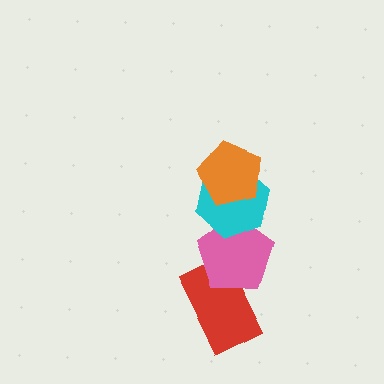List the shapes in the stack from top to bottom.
From top to bottom: the orange pentagon, the cyan hexagon, the pink pentagon, the red rectangle.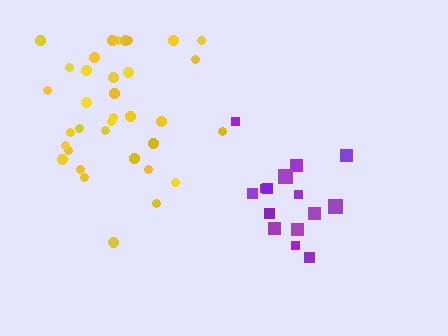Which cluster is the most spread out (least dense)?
Yellow.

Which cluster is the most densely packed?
Purple.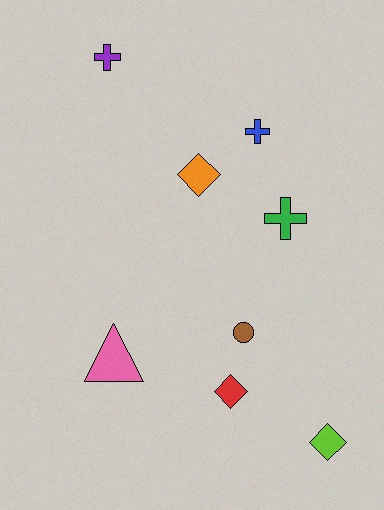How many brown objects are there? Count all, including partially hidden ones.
There is 1 brown object.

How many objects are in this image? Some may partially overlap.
There are 8 objects.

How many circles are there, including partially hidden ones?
There is 1 circle.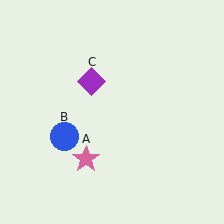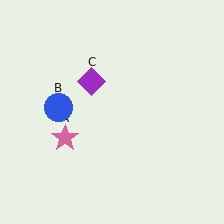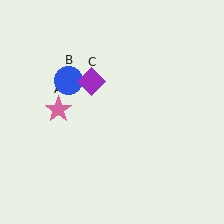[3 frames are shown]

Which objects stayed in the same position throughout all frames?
Purple diamond (object C) remained stationary.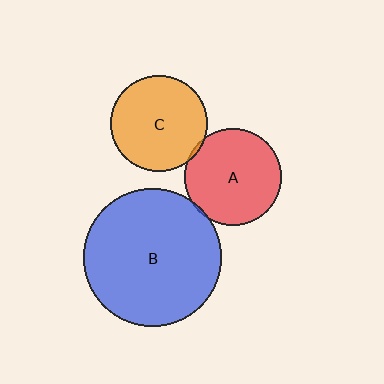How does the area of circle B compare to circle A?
Approximately 2.0 times.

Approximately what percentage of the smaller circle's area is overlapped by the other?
Approximately 5%.